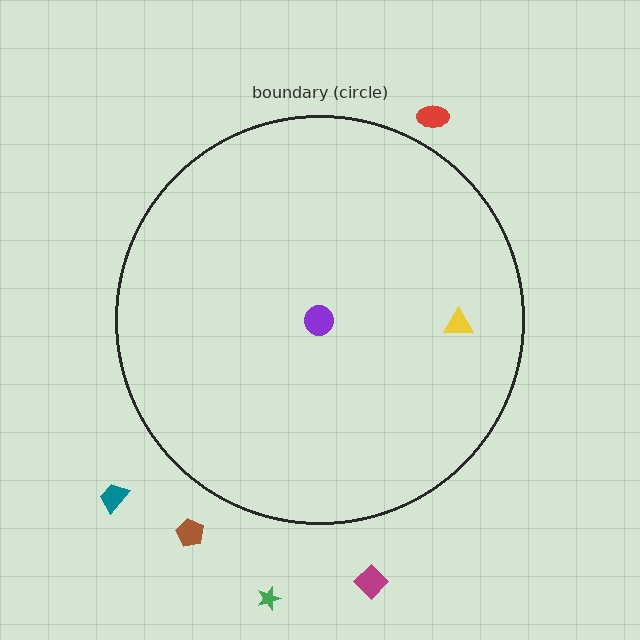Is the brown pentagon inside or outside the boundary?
Outside.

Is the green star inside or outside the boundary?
Outside.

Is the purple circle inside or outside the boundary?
Inside.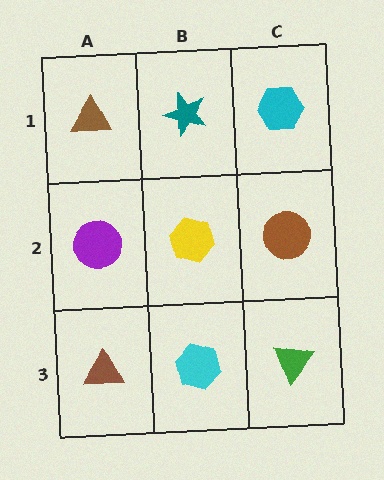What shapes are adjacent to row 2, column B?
A teal star (row 1, column B), a cyan hexagon (row 3, column B), a purple circle (row 2, column A), a brown circle (row 2, column C).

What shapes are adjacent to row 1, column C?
A brown circle (row 2, column C), a teal star (row 1, column B).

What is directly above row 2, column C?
A cyan hexagon.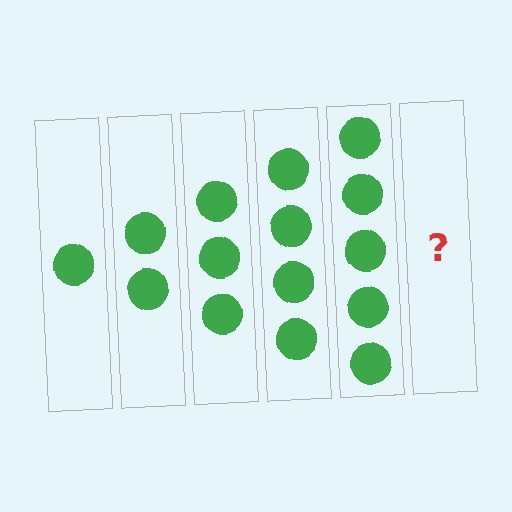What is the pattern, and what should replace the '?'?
The pattern is that each step adds one more circle. The '?' should be 6 circles.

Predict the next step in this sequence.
The next step is 6 circles.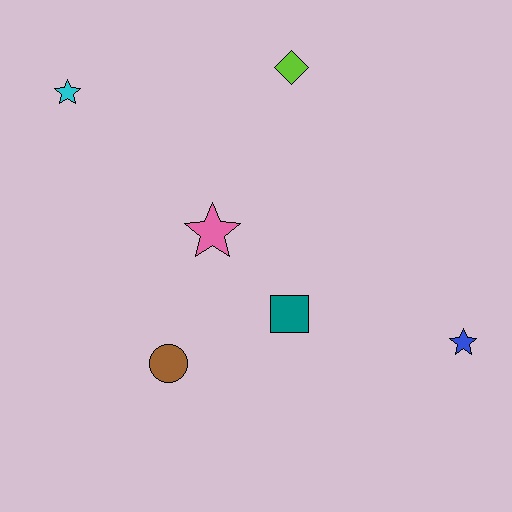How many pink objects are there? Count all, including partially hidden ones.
There is 1 pink object.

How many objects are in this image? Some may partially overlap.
There are 6 objects.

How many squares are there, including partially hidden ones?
There is 1 square.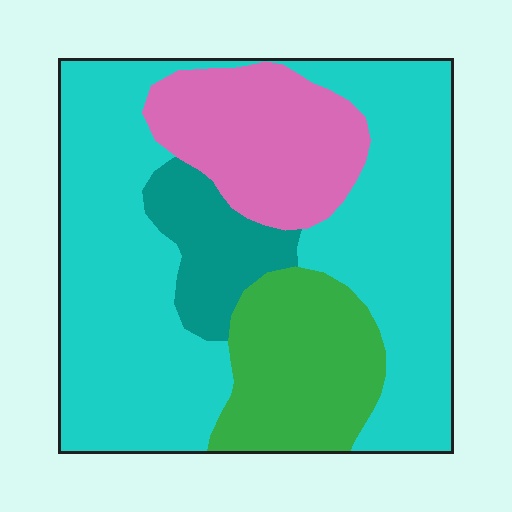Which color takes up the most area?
Cyan, at roughly 60%.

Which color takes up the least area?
Teal, at roughly 10%.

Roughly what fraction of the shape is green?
Green covers about 15% of the shape.